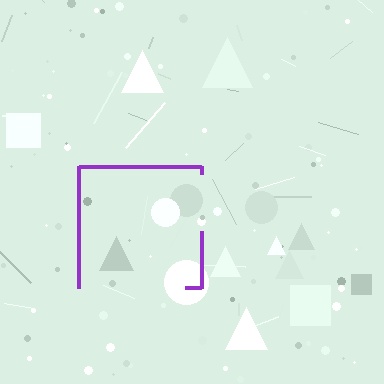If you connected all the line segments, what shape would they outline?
They would outline a square.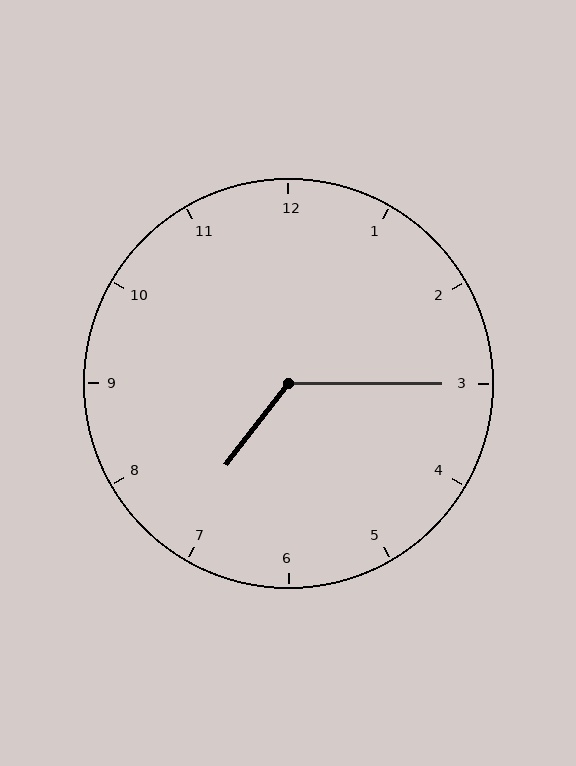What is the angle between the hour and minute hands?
Approximately 128 degrees.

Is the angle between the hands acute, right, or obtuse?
It is obtuse.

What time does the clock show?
7:15.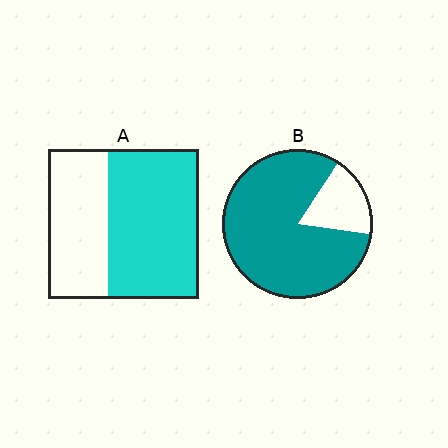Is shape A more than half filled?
Yes.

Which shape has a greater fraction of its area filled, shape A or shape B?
Shape B.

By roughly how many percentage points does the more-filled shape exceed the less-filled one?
By roughly 20 percentage points (B over A).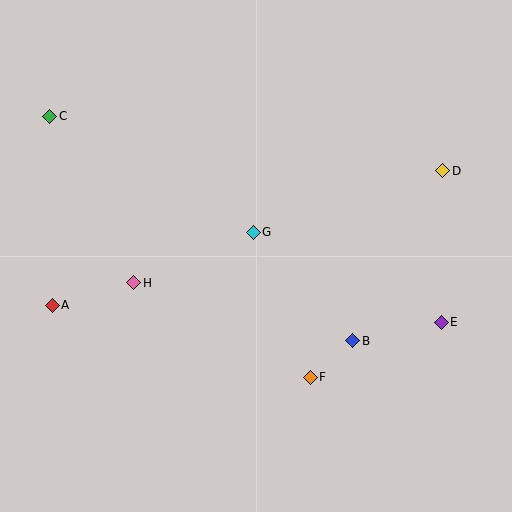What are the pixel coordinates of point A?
Point A is at (52, 305).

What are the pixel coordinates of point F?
Point F is at (310, 377).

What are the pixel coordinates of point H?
Point H is at (134, 283).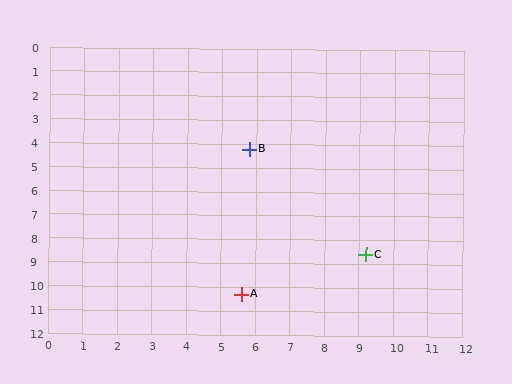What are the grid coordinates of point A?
Point A is at approximately (5.6, 10.3).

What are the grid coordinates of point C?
Point C is at approximately (9.2, 8.6).